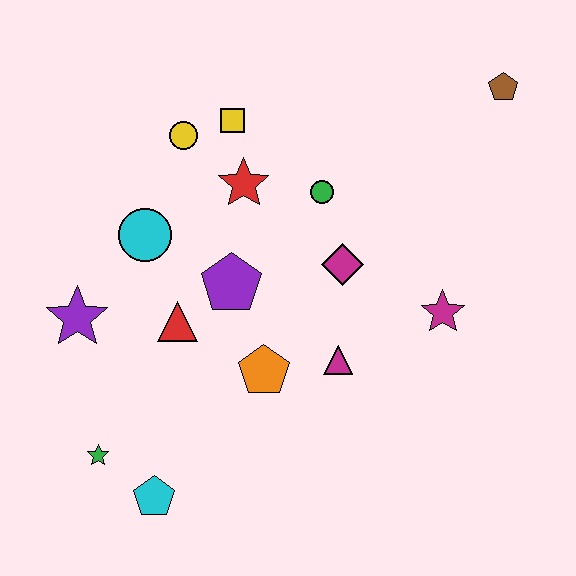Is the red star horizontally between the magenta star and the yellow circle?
Yes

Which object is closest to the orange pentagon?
The magenta triangle is closest to the orange pentagon.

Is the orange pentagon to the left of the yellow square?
No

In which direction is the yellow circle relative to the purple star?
The yellow circle is above the purple star.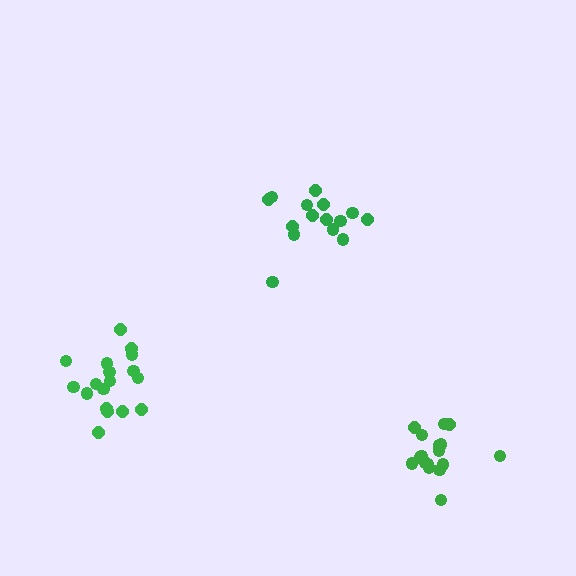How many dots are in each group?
Group 1: 17 dots, Group 2: 15 dots, Group 3: 18 dots (50 total).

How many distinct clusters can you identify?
There are 3 distinct clusters.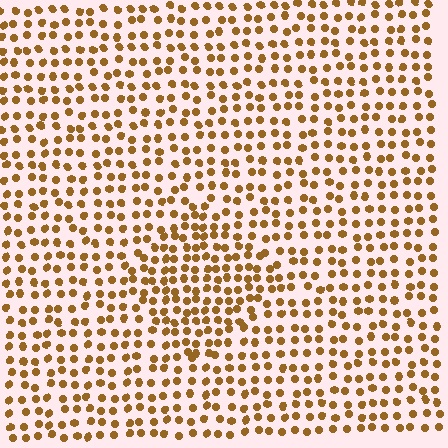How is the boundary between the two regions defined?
The boundary is defined by a change in element density (approximately 1.5x ratio). All elements are the same color, size, and shape.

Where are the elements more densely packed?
The elements are more densely packed inside the diamond boundary.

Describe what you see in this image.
The image contains small brown elements arranged at two different densities. A diamond-shaped region is visible where the elements are more densely packed than the surrounding area.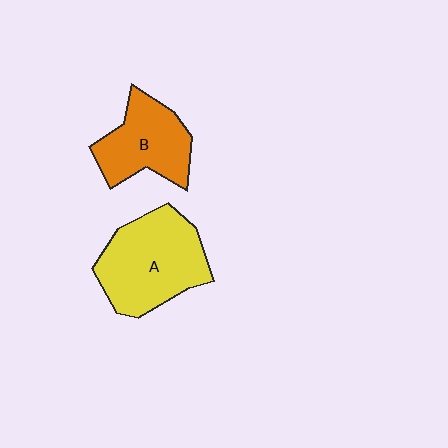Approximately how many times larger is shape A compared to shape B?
Approximately 1.4 times.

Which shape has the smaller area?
Shape B (orange).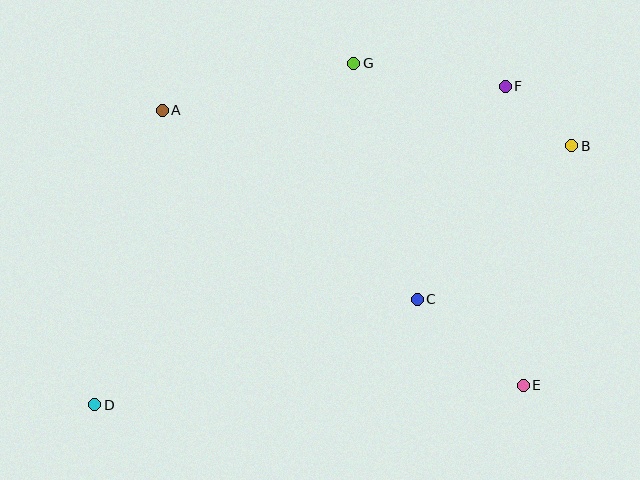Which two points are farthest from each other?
Points B and D are farthest from each other.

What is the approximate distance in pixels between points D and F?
The distance between D and F is approximately 520 pixels.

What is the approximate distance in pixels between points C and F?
The distance between C and F is approximately 230 pixels.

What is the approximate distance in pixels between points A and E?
The distance between A and E is approximately 454 pixels.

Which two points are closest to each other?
Points B and F are closest to each other.